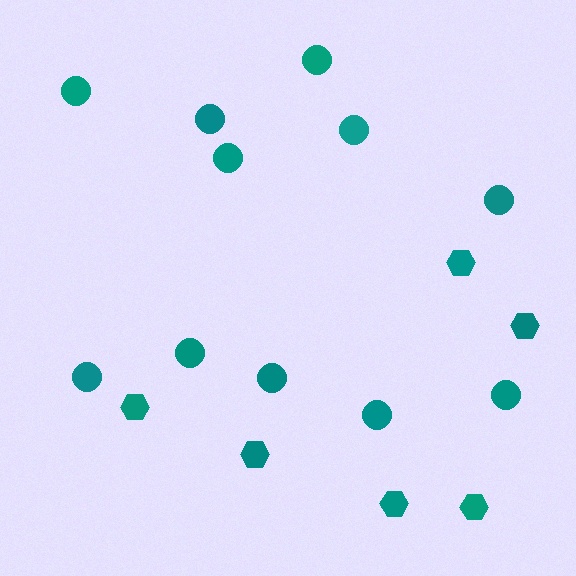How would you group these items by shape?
There are 2 groups: one group of hexagons (6) and one group of circles (11).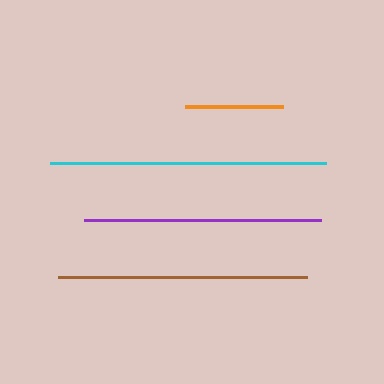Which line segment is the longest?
The cyan line is the longest at approximately 276 pixels.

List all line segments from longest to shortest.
From longest to shortest: cyan, brown, purple, orange.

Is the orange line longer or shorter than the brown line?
The brown line is longer than the orange line.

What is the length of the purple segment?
The purple segment is approximately 237 pixels long.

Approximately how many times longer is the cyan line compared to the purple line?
The cyan line is approximately 1.2 times the length of the purple line.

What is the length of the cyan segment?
The cyan segment is approximately 276 pixels long.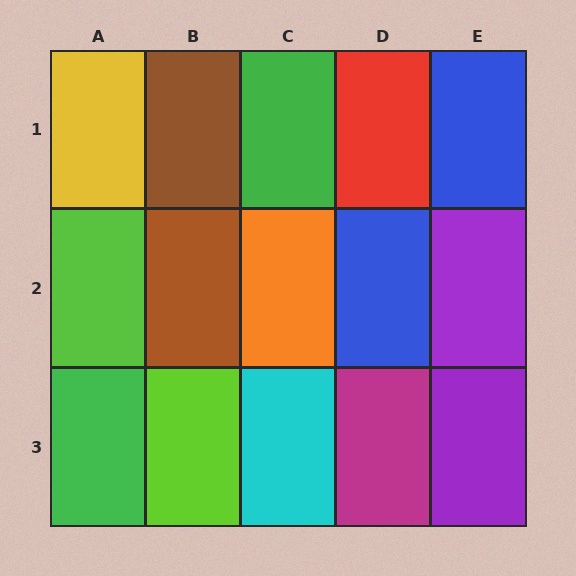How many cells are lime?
2 cells are lime.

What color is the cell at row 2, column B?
Brown.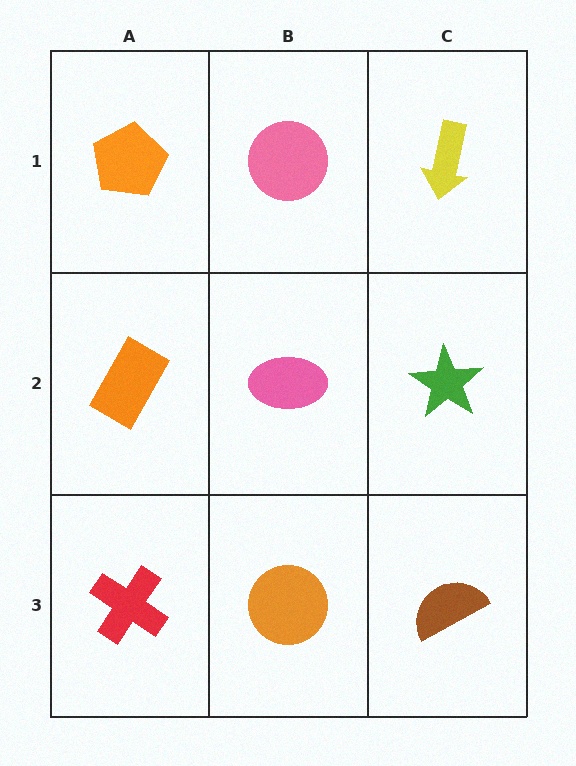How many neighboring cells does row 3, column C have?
2.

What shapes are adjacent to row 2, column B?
A pink circle (row 1, column B), an orange circle (row 3, column B), an orange rectangle (row 2, column A), a green star (row 2, column C).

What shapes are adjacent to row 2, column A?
An orange pentagon (row 1, column A), a red cross (row 3, column A), a pink ellipse (row 2, column B).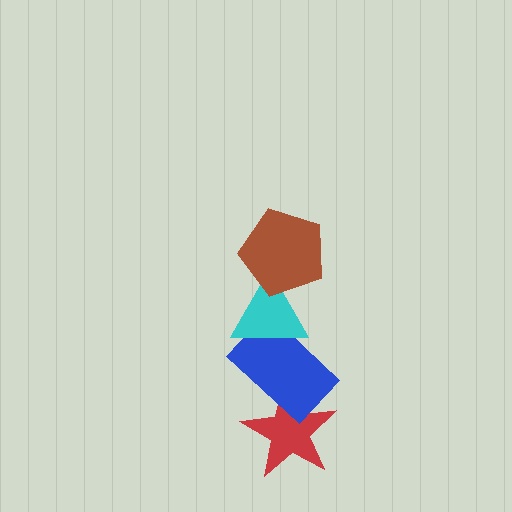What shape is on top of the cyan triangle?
The brown pentagon is on top of the cyan triangle.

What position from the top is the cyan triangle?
The cyan triangle is 2nd from the top.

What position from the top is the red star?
The red star is 4th from the top.